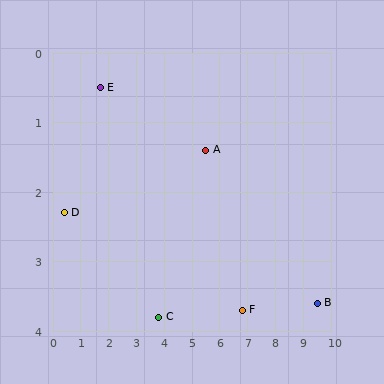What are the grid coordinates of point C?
Point C is at approximately (3.8, 3.8).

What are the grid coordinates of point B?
Point B is at approximately (9.5, 3.6).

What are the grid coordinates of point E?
Point E is at approximately (1.7, 0.5).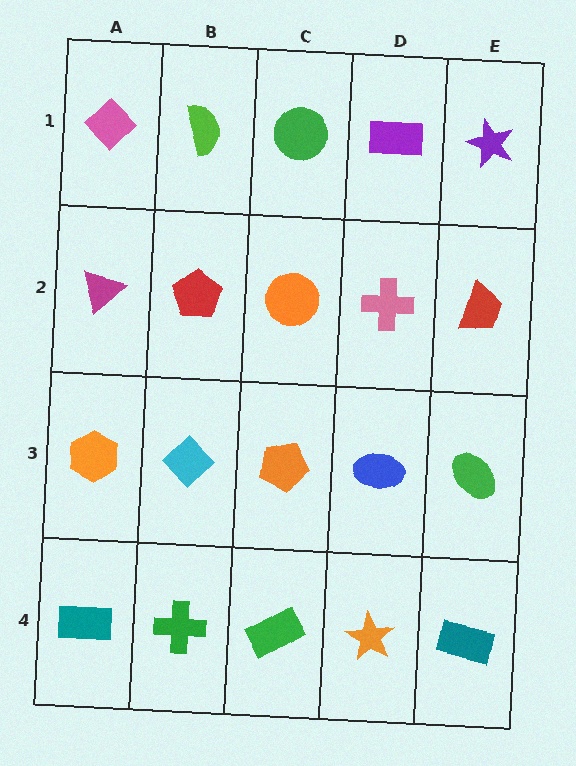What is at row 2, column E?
A red trapezoid.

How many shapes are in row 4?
5 shapes.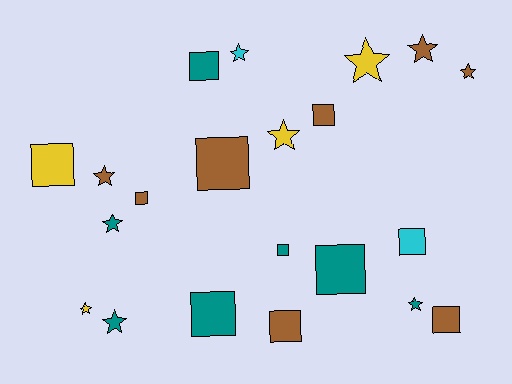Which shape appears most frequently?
Square, with 11 objects.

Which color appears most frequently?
Brown, with 8 objects.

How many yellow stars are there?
There are 3 yellow stars.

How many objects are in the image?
There are 21 objects.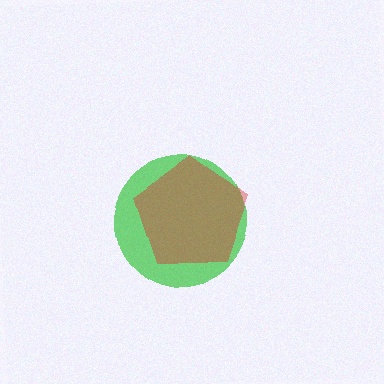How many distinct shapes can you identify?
There are 2 distinct shapes: a green circle, a red pentagon.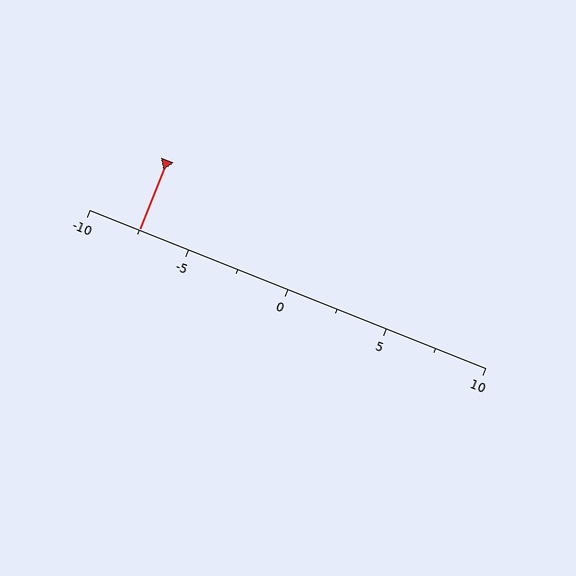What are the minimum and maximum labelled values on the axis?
The axis runs from -10 to 10.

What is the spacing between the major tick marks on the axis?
The major ticks are spaced 5 apart.